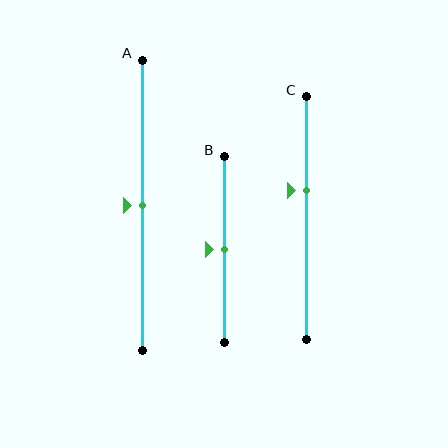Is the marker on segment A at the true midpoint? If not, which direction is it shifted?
Yes, the marker on segment A is at the true midpoint.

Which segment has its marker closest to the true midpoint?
Segment A has its marker closest to the true midpoint.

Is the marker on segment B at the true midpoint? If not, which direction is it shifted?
Yes, the marker on segment B is at the true midpoint.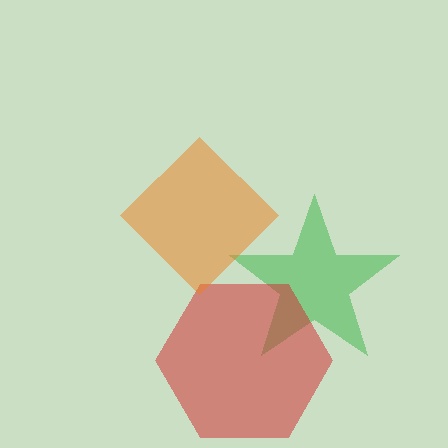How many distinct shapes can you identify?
There are 3 distinct shapes: a green star, a red hexagon, an orange diamond.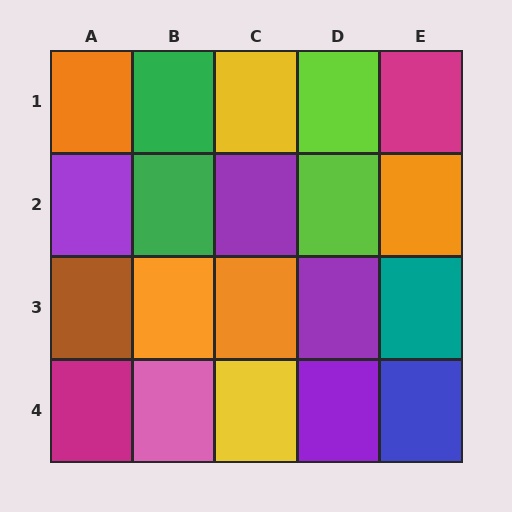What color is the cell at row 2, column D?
Lime.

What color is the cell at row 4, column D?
Purple.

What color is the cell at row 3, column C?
Orange.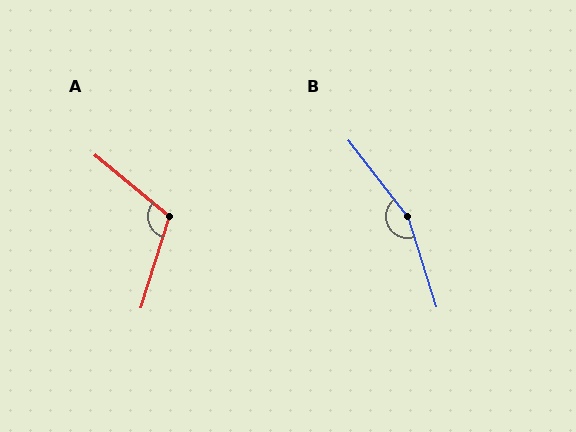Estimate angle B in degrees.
Approximately 160 degrees.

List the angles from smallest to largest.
A (113°), B (160°).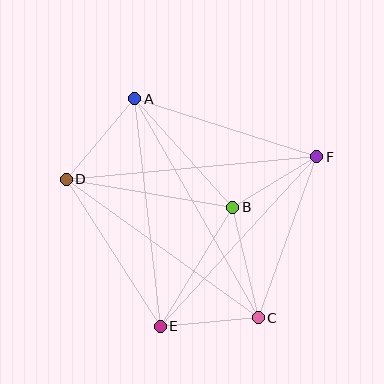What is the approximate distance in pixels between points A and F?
The distance between A and F is approximately 191 pixels.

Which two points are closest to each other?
Points B and F are closest to each other.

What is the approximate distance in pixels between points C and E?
The distance between C and E is approximately 98 pixels.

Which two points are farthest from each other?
Points D and F are farthest from each other.